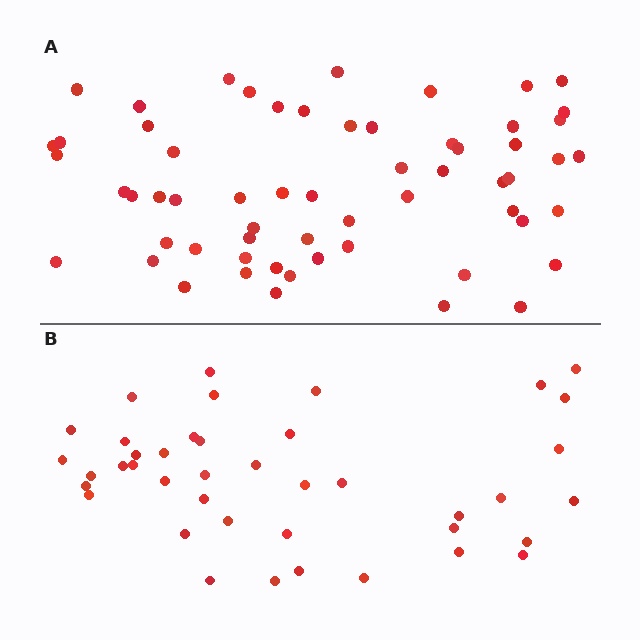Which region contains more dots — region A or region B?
Region A (the top region) has more dots.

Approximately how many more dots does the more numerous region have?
Region A has approximately 20 more dots than region B.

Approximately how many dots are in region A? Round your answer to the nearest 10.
About 60 dots.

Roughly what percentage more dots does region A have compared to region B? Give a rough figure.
About 45% more.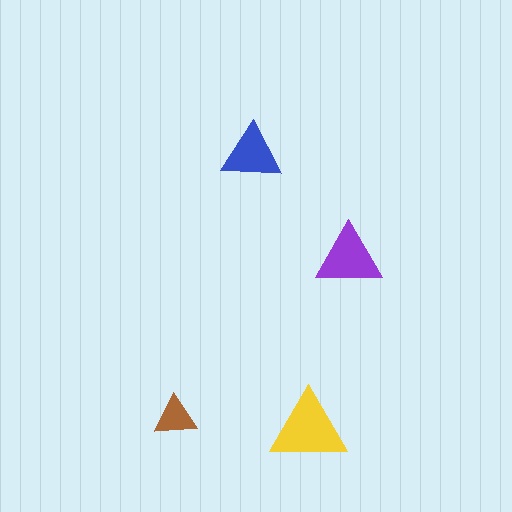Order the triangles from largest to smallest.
the yellow one, the purple one, the blue one, the brown one.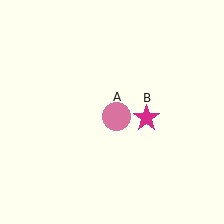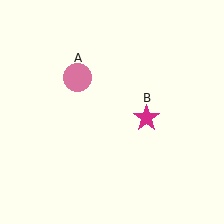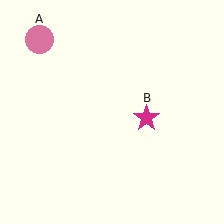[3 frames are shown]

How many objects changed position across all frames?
1 object changed position: pink circle (object A).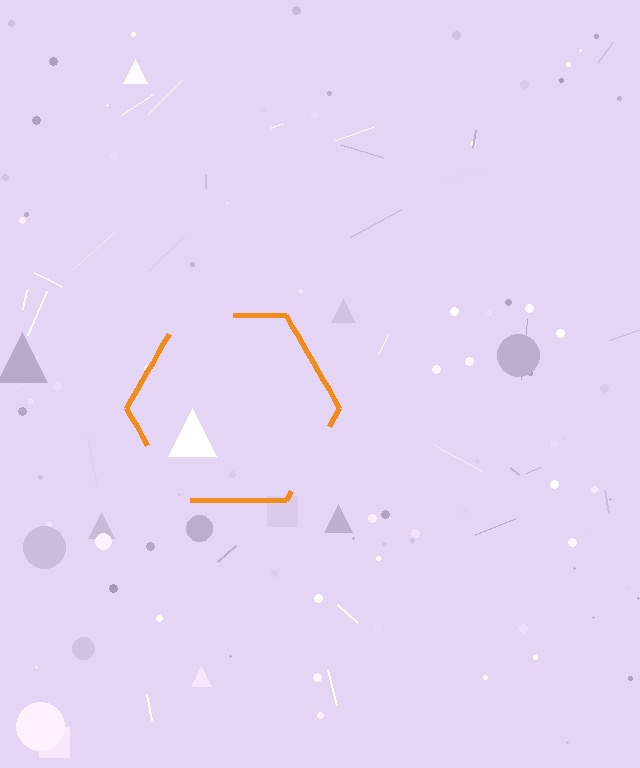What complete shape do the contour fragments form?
The contour fragments form a hexagon.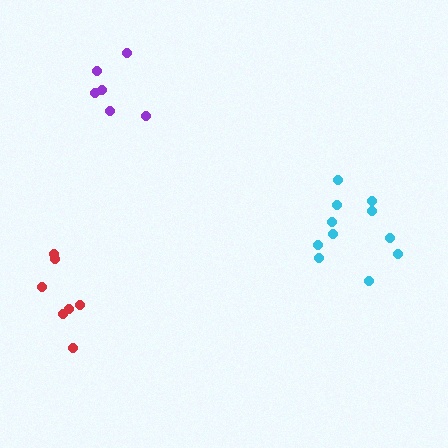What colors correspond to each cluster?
The clusters are colored: cyan, purple, red.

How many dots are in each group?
Group 1: 11 dots, Group 2: 6 dots, Group 3: 7 dots (24 total).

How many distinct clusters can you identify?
There are 3 distinct clusters.